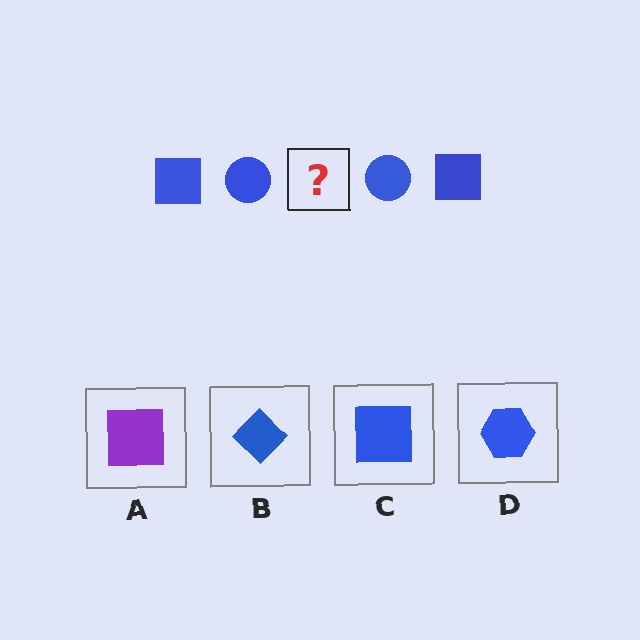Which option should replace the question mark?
Option C.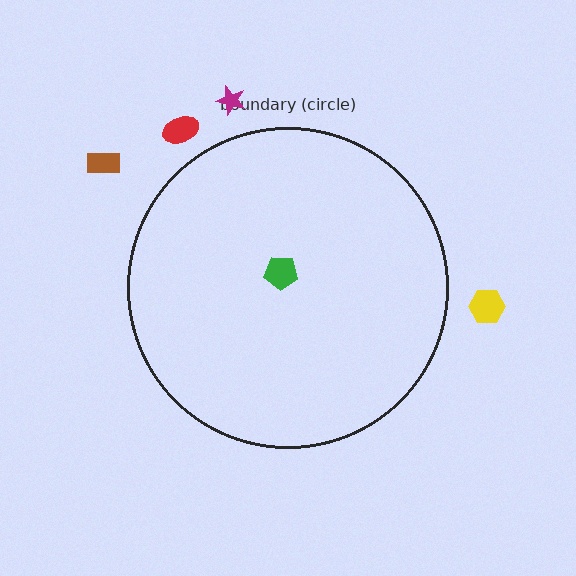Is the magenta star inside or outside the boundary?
Outside.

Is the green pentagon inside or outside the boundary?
Inside.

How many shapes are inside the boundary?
1 inside, 4 outside.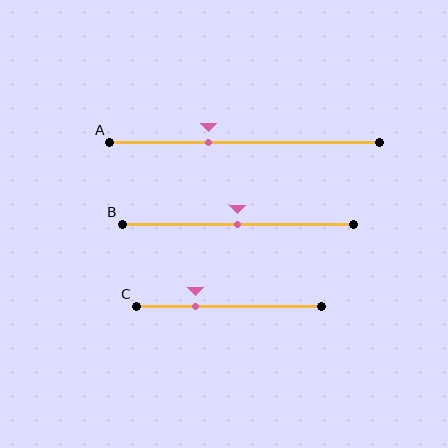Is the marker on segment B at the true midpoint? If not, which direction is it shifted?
Yes, the marker on segment B is at the true midpoint.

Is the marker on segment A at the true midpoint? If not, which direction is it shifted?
No, the marker on segment A is shifted to the left by about 13% of the segment length.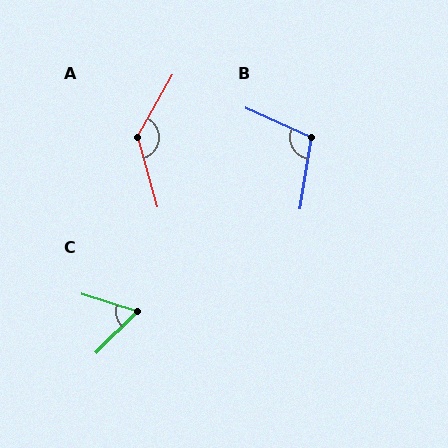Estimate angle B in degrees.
Approximately 106 degrees.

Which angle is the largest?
A, at approximately 134 degrees.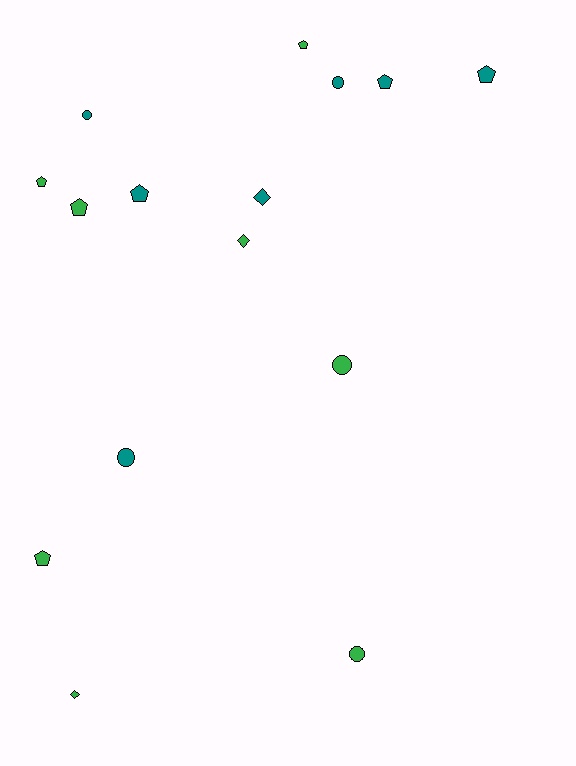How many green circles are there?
There are 2 green circles.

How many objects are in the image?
There are 15 objects.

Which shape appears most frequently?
Pentagon, with 7 objects.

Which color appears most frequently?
Green, with 8 objects.